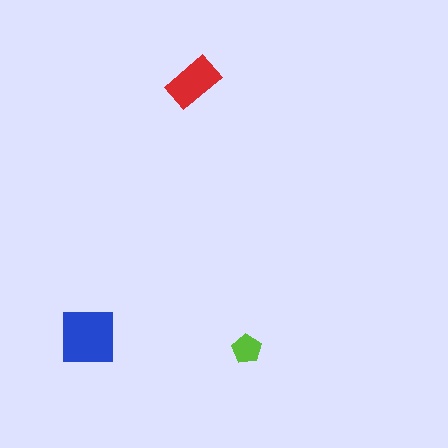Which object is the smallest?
The lime pentagon.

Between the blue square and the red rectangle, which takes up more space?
The blue square.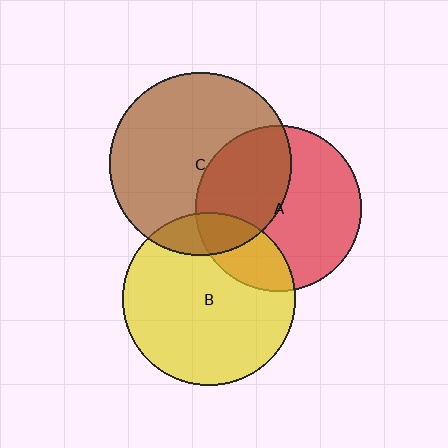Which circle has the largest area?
Circle C (brown).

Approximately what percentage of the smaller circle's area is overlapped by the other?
Approximately 15%.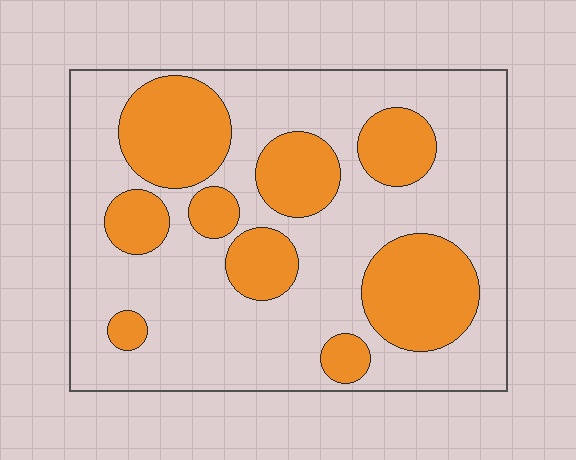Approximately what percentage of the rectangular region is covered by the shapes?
Approximately 30%.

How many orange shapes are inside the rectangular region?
9.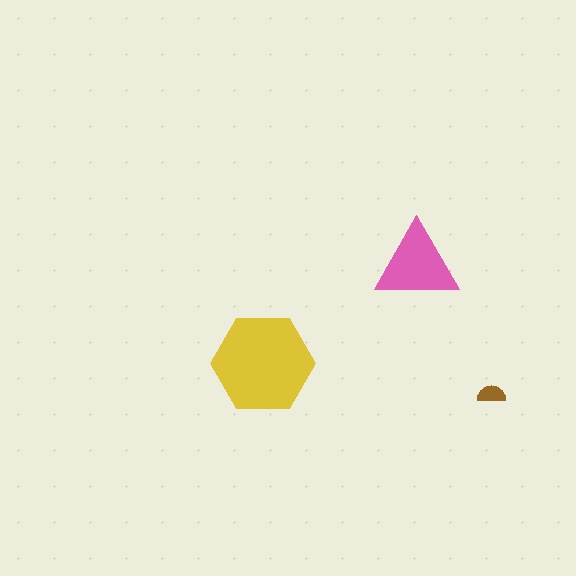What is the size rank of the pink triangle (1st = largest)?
2nd.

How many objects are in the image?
There are 3 objects in the image.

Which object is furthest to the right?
The brown semicircle is rightmost.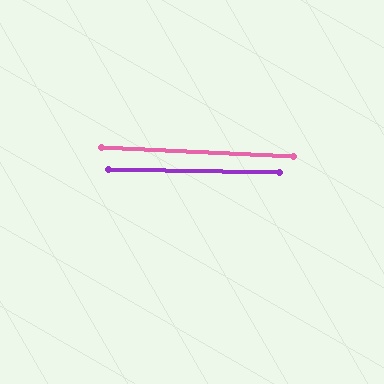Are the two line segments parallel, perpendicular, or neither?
Parallel — their directions differ by only 1.5°.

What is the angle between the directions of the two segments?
Approximately 2 degrees.